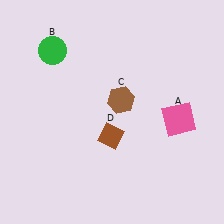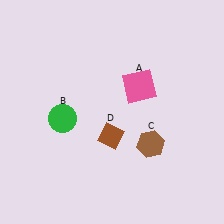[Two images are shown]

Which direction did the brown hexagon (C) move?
The brown hexagon (C) moved down.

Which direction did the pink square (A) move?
The pink square (A) moved left.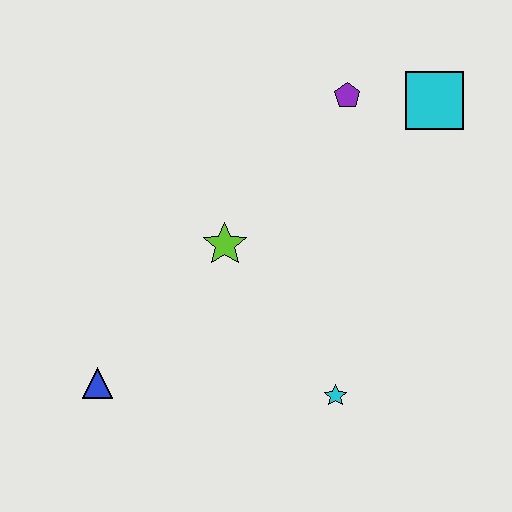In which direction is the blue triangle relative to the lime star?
The blue triangle is below the lime star.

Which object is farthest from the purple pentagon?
The blue triangle is farthest from the purple pentagon.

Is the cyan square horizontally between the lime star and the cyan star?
No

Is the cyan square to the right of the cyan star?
Yes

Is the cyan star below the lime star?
Yes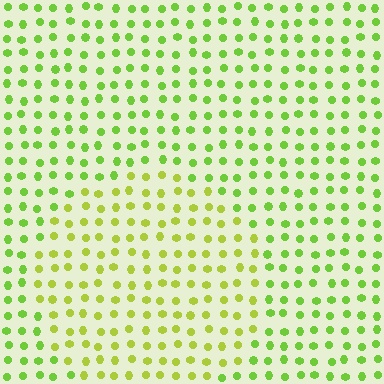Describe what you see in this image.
The image is filled with small lime elements in a uniform arrangement. A circle-shaped region is visible where the elements are tinted to a slightly different hue, forming a subtle color boundary.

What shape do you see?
I see a circle.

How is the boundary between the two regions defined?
The boundary is defined purely by a slight shift in hue (about 25 degrees). Spacing, size, and orientation are identical on both sides.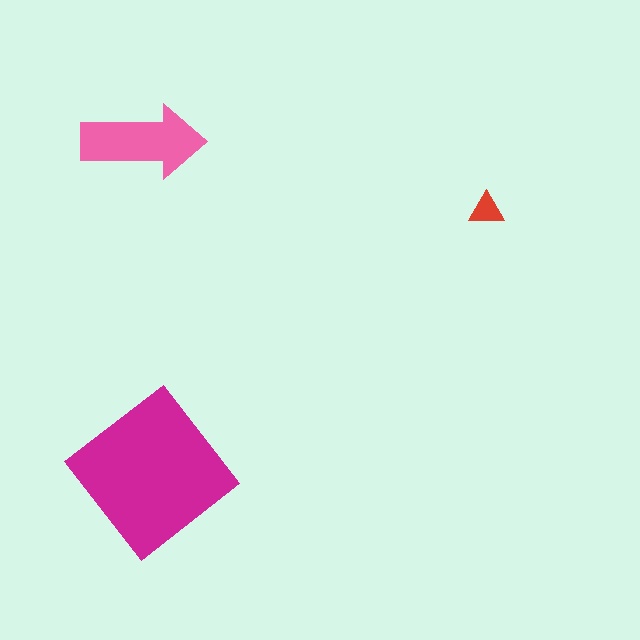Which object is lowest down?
The magenta diamond is bottommost.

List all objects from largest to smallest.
The magenta diamond, the pink arrow, the red triangle.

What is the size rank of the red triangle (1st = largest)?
3rd.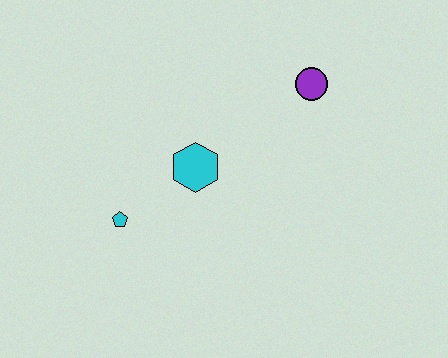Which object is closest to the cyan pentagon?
The cyan hexagon is closest to the cyan pentagon.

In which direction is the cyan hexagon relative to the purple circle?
The cyan hexagon is to the left of the purple circle.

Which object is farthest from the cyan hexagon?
The purple circle is farthest from the cyan hexagon.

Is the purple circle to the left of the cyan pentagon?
No